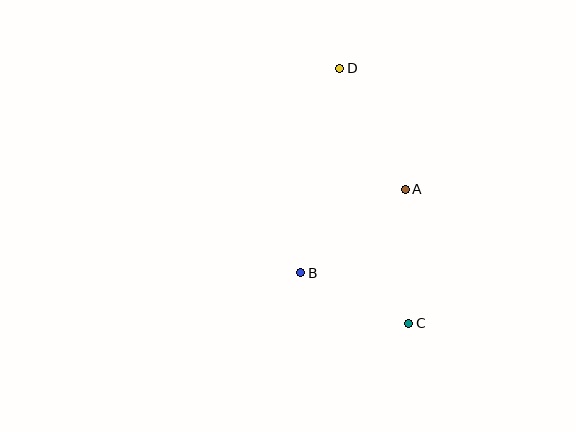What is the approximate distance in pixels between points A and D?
The distance between A and D is approximately 138 pixels.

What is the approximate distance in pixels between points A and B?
The distance between A and B is approximately 134 pixels.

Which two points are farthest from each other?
Points C and D are farthest from each other.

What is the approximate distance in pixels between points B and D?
The distance between B and D is approximately 208 pixels.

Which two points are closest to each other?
Points B and C are closest to each other.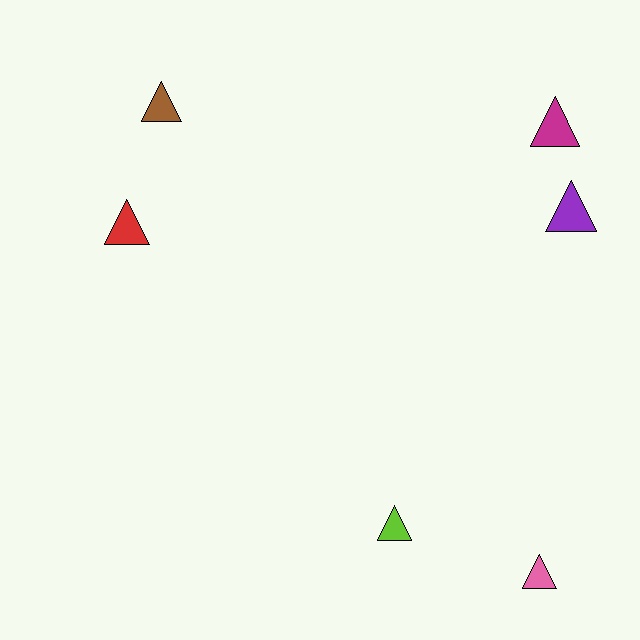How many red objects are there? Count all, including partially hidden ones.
There is 1 red object.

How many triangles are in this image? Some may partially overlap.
There are 6 triangles.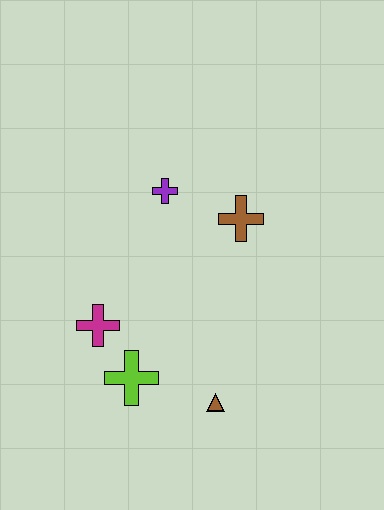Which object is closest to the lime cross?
The magenta cross is closest to the lime cross.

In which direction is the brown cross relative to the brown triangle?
The brown cross is above the brown triangle.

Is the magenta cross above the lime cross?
Yes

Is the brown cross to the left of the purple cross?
No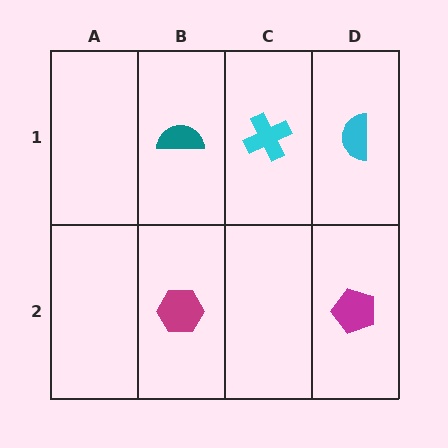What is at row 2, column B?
A magenta hexagon.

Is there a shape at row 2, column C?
No, that cell is empty.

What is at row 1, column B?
A teal semicircle.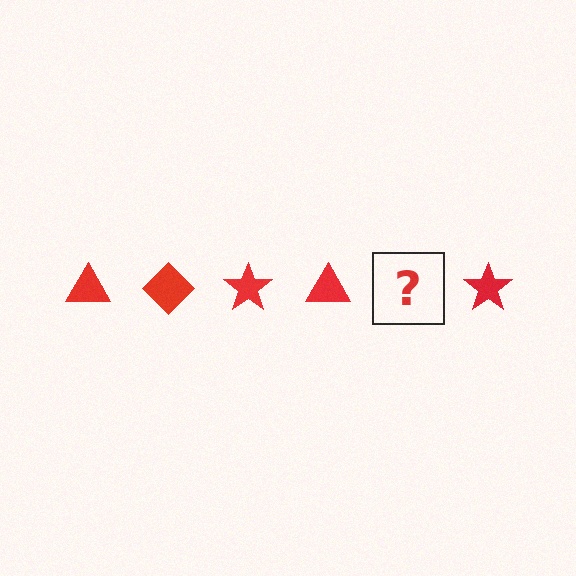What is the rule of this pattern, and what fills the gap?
The rule is that the pattern cycles through triangle, diamond, star shapes in red. The gap should be filled with a red diamond.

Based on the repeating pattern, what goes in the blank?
The blank should be a red diamond.